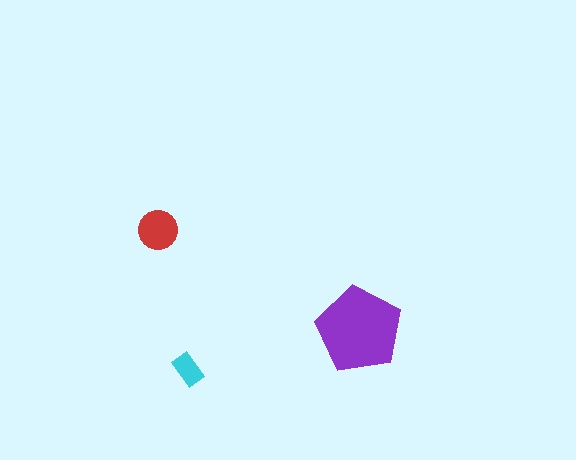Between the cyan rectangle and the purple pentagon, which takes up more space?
The purple pentagon.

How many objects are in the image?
There are 3 objects in the image.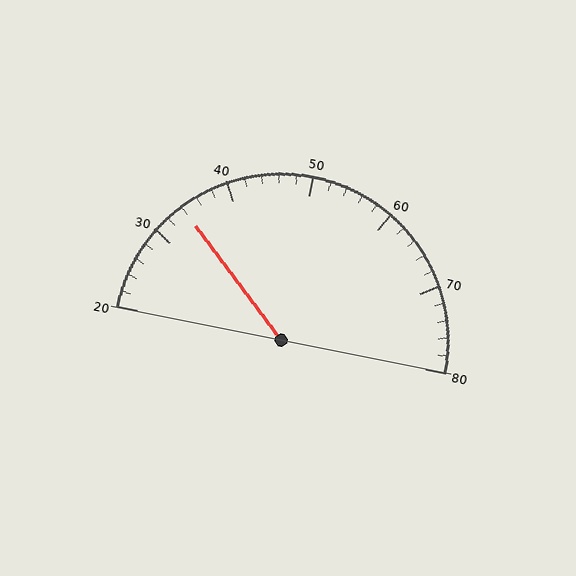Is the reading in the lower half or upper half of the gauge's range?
The reading is in the lower half of the range (20 to 80).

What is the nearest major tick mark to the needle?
The nearest major tick mark is 30.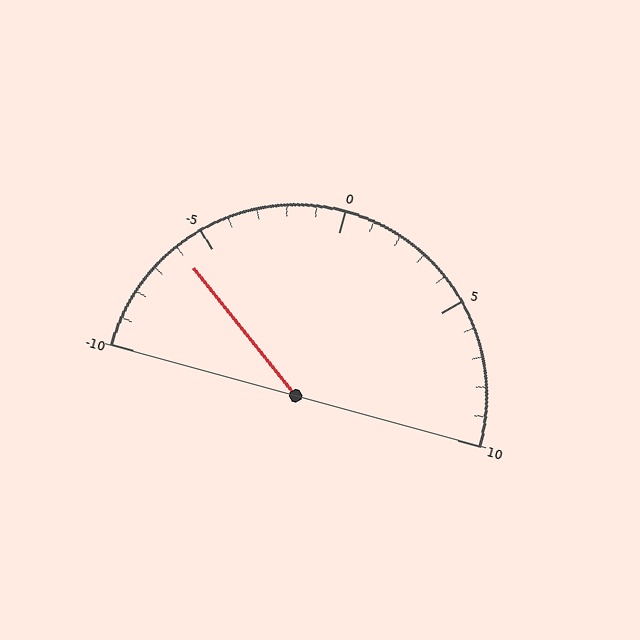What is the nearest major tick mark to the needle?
The nearest major tick mark is -5.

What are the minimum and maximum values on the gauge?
The gauge ranges from -10 to 10.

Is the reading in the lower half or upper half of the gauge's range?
The reading is in the lower half of the range (-10 to 10).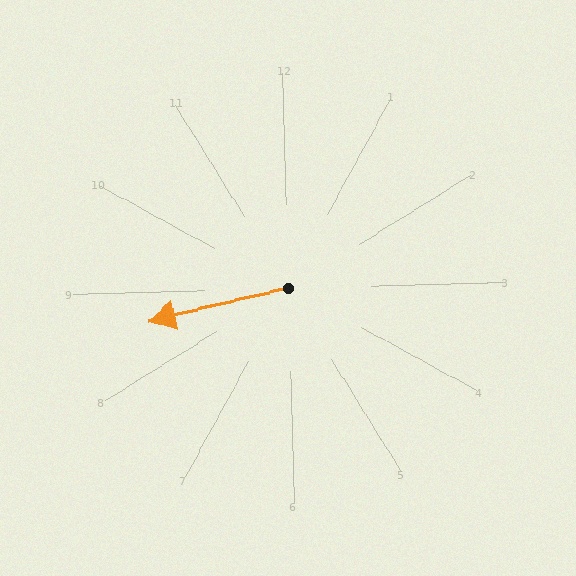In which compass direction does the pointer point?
West.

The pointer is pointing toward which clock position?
Roughly 9 o'clock.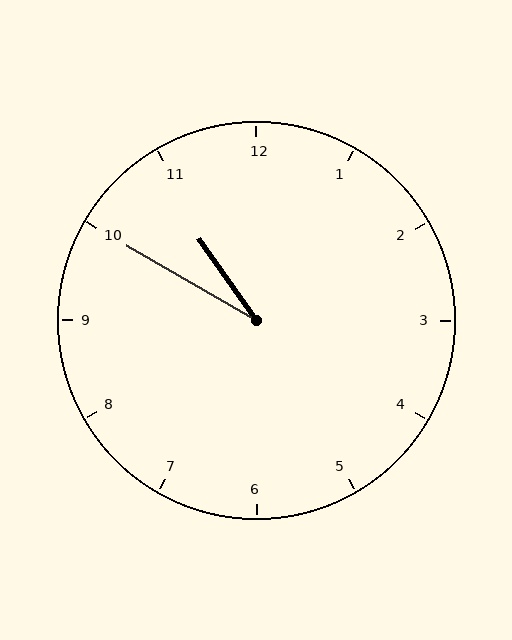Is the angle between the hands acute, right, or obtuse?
It is acute.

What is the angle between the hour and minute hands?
Approximately 25 degrees.